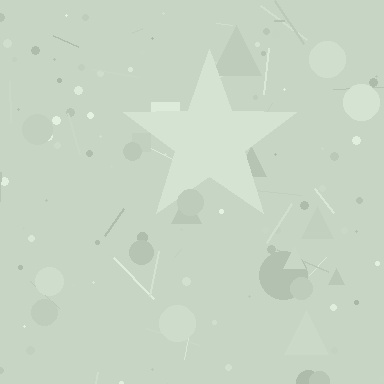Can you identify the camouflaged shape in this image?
The camouflaged shape is a star.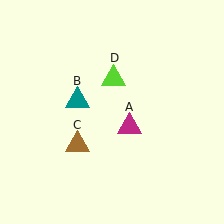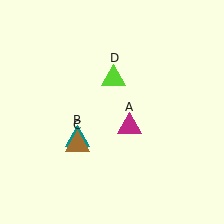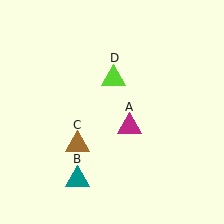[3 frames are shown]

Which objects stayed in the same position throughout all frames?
Magenta triangle (object A) and brown triangle (object C) and lime triangle (object D) remained stationary.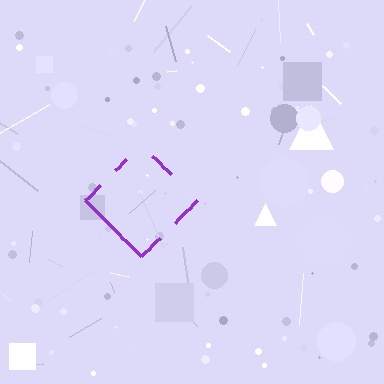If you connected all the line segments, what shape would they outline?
They would outline a diamond.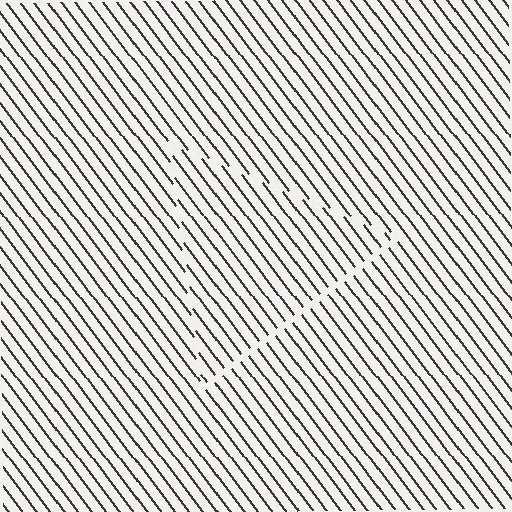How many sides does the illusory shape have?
3 sides — the line-ends trace a triangle.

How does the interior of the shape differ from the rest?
The interior of the shape contains the same grating, shifted by half a period — the contour is defined by the phase discontinuity where line-ends from the inner and outer gratings abut.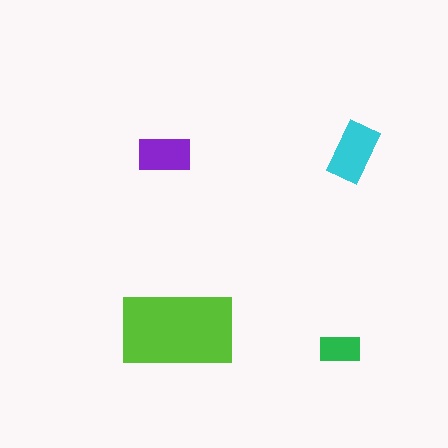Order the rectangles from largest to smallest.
the lime one, the cyan one, the purple one, the green one.